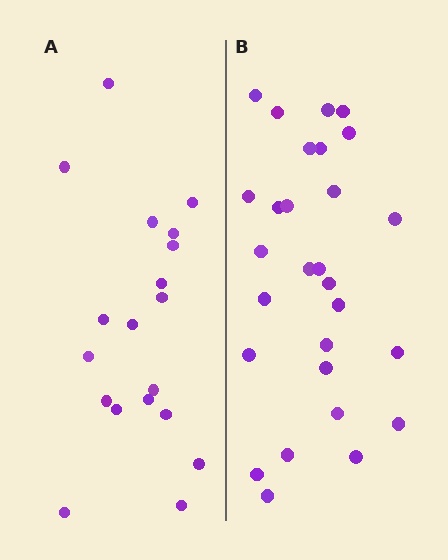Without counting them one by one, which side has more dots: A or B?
Region B (the right region) has more dots.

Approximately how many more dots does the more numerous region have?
Region B has roughly 8 or so more dots than region A.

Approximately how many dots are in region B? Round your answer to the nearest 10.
About 30 dots. (The exact count is 28, which rounds to 30.)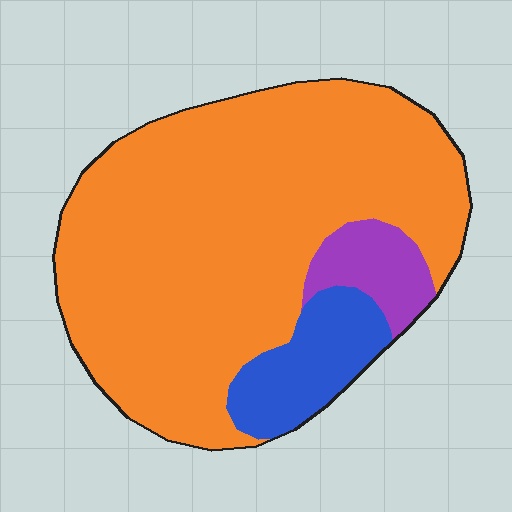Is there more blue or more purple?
Blue.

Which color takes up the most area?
Orange, at roughly 80%.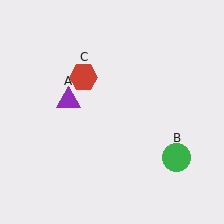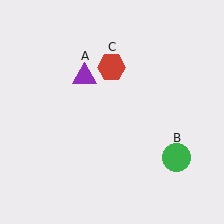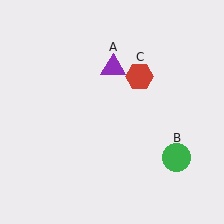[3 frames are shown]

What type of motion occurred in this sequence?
The purple triangle (object A), red hexagon (object C) rotated clockwise around the center of the scene.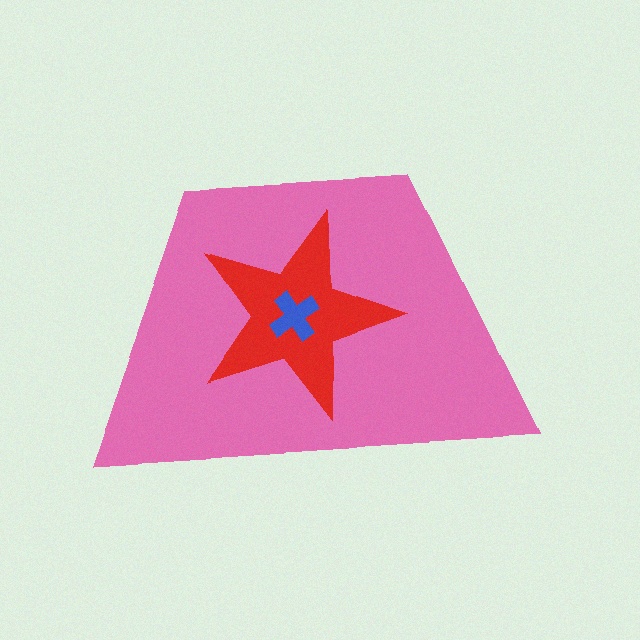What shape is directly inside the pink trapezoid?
The red star.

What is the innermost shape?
The blue cross.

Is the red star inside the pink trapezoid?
Yes.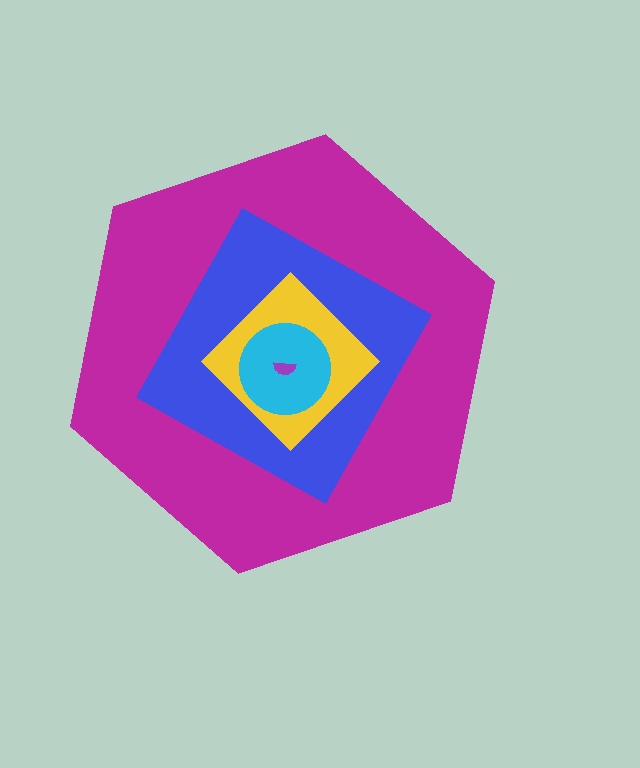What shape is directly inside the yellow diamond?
The cyan circle.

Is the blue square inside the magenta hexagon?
Yes.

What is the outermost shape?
The magenta hexagon.